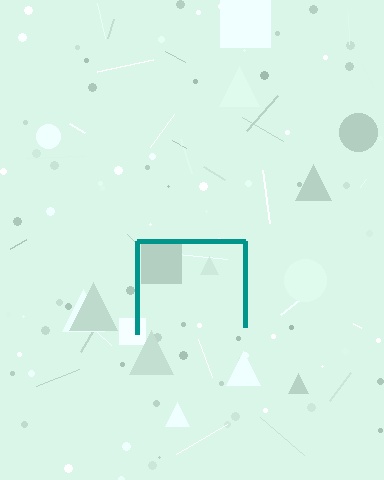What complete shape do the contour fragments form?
The contour fragments form a square.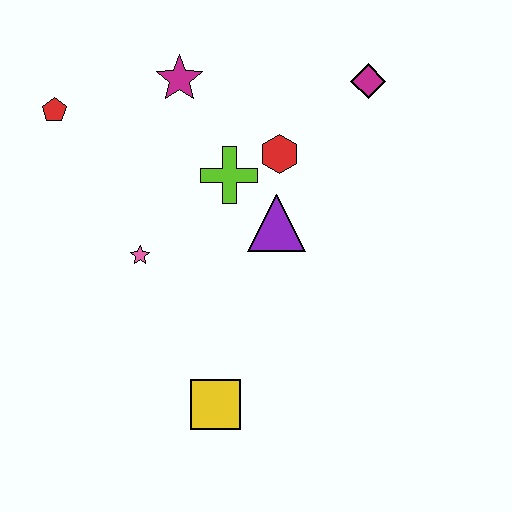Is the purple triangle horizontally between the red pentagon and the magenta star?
No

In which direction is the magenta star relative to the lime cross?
The magenta star is above the lime cross.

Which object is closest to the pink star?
The lime cross is closest to the pink star.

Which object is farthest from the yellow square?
The magenta diamond is farthest from the yellow square.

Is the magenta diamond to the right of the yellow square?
Yes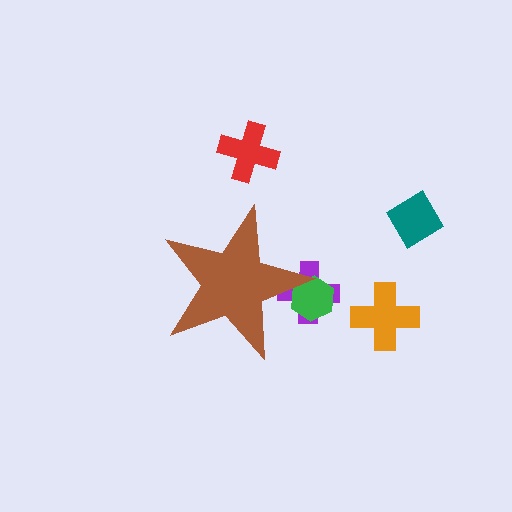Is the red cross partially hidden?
No, the red cross is fully visible.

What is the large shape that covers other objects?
A brown star.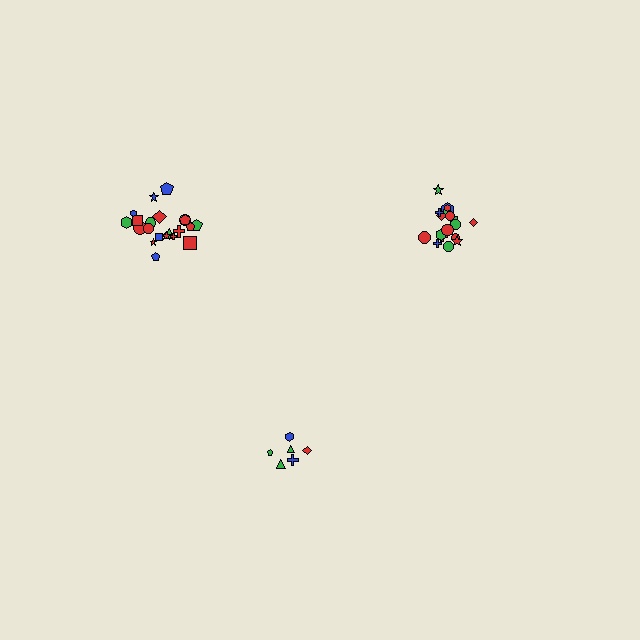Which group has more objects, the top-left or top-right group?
The top-left group.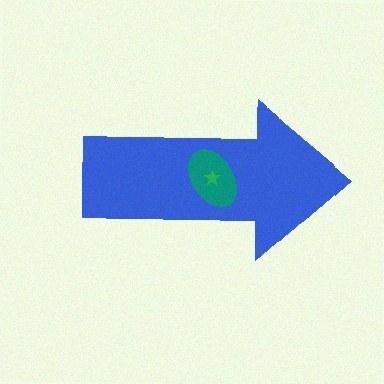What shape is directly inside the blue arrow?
The teal ellipse.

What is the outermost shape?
The blue arrow.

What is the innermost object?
The green star.